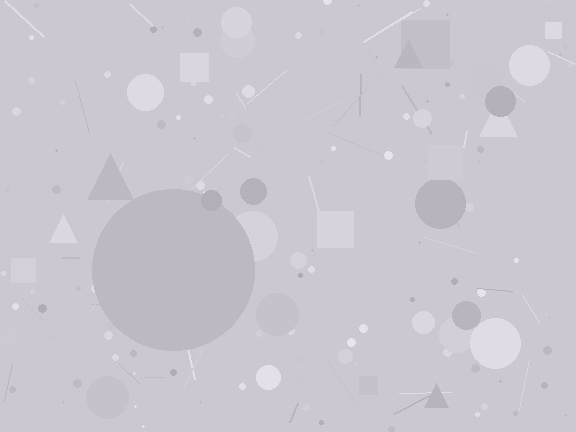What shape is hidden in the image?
A circle is hidden in the image.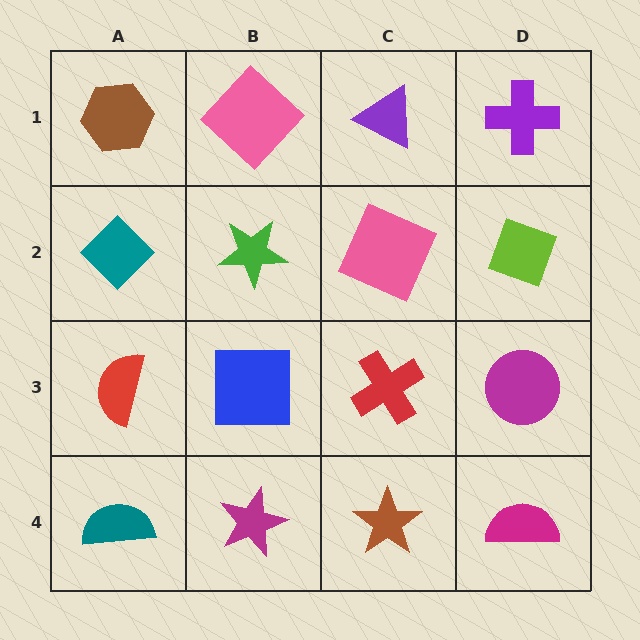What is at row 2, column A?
A teal diamond.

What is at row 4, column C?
A brown star.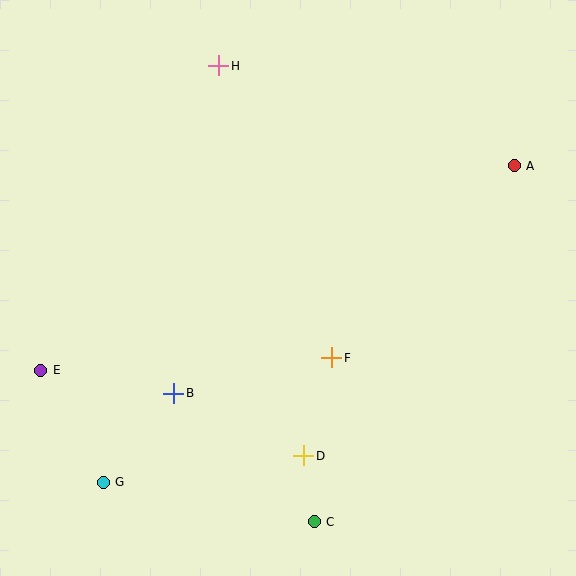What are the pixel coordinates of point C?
Point C is at (314, 522).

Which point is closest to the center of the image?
Point F at (332, 358) is closest to the center.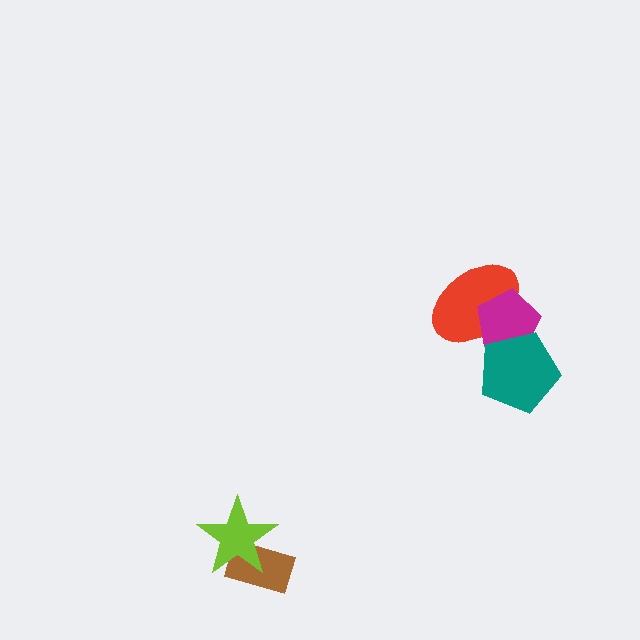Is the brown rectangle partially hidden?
Yes, it is partially covered by another shape.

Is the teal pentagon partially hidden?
No, no other shape covers it.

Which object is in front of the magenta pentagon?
The teal pentagon is in front of the magenta pentagon.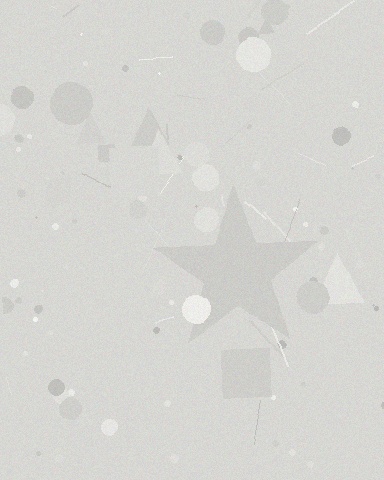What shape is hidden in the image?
A star is hidden in the image.